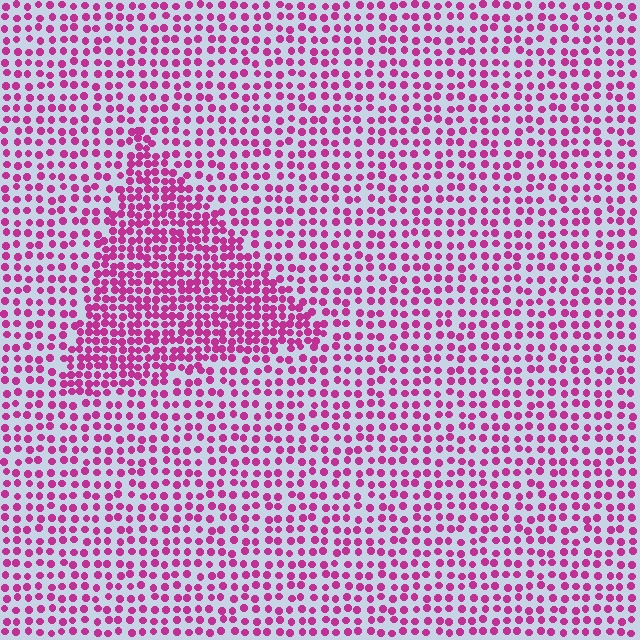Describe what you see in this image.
The image contains small magenta elements arranged at two different densities. A triangle-shaped region is visible where the elements are more densely packed than the surrounding area.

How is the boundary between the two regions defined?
The boundary is defined by a change in element density (approximately 1.8x ratio). All elements are the same color, size, and shape.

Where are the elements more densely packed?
The elements are more densely packed inside the triangle boundary.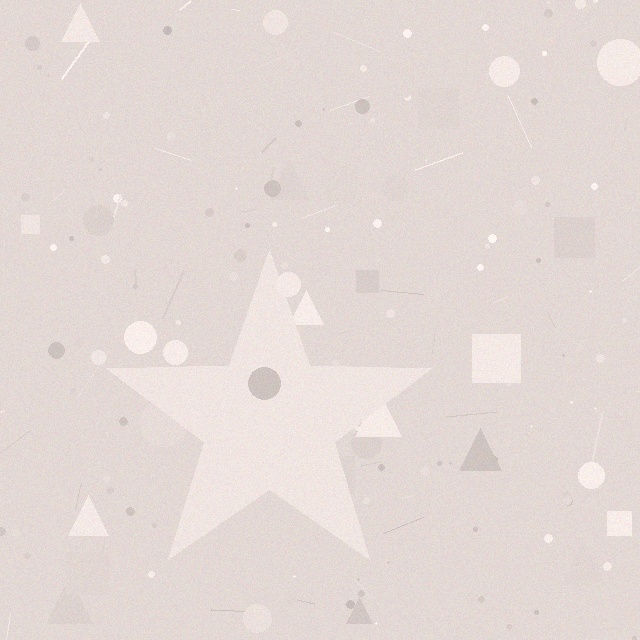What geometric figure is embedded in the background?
A star is embedded in the background.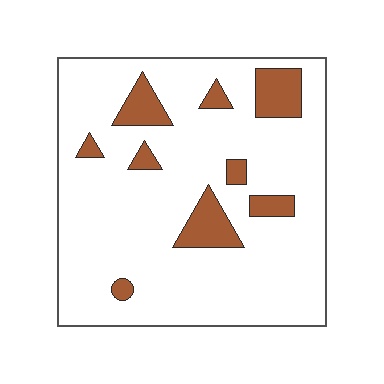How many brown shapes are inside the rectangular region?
9.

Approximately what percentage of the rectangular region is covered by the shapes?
Approximately 15%.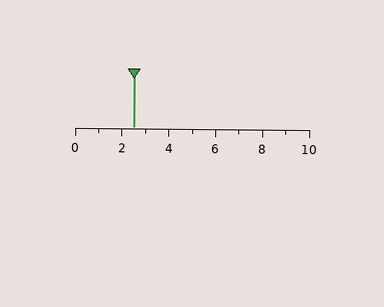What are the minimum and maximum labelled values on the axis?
The axis runs from 0 to 10.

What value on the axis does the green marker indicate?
The marker indicates approximately 2.5.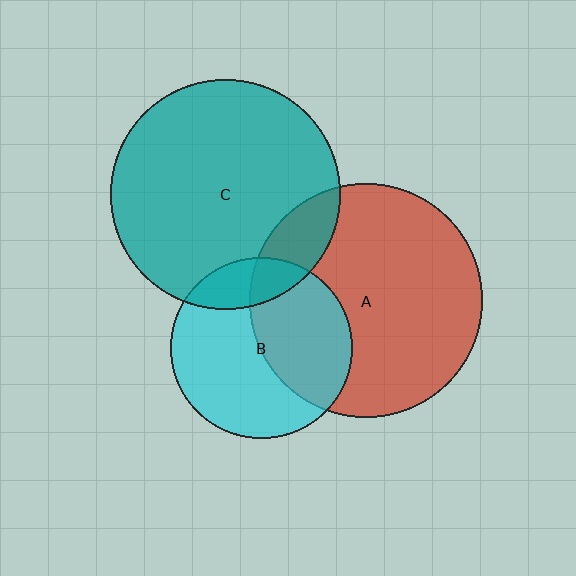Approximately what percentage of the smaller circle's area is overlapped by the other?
Approximately 15%.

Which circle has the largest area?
Circle A (red).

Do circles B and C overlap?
Yes.